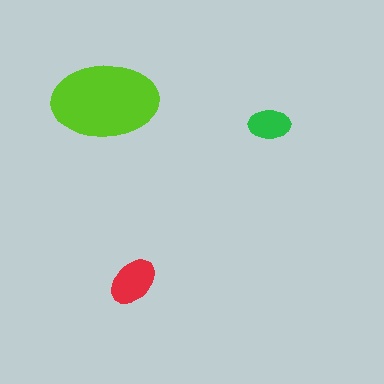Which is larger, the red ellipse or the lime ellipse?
The lime one.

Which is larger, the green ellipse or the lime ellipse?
The lime one.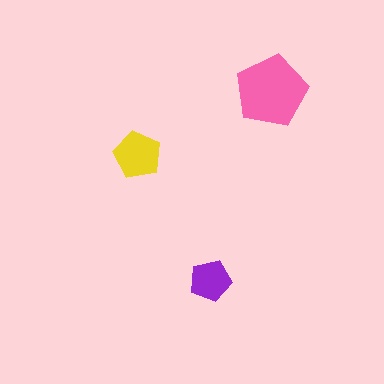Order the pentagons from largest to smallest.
the pink one, the yellow one, the purple one.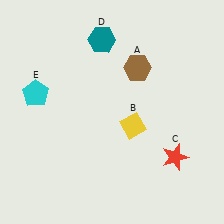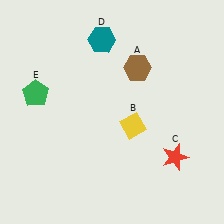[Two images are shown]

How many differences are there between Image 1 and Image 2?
There is 1 difference between the two images.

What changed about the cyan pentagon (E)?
In Image 1, E is cyan. In Image 2, it changed to green.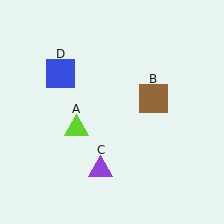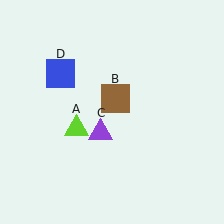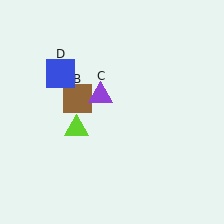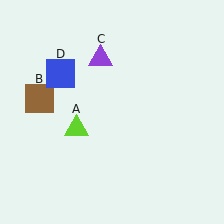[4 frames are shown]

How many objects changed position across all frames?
2 objects changed position: brown square (object B), purple triangle (object C).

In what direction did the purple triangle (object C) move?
The purple triangle (object C) moved up.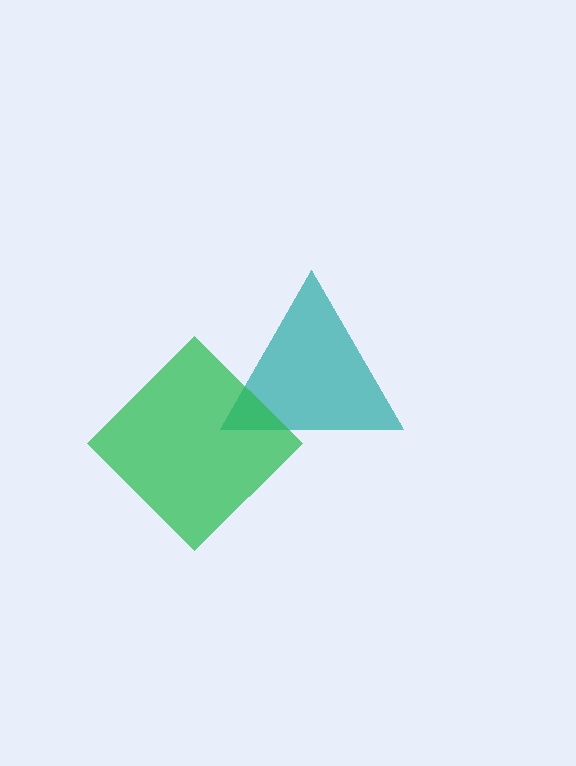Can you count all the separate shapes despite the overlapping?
Yes, there are 2 separate shapes.